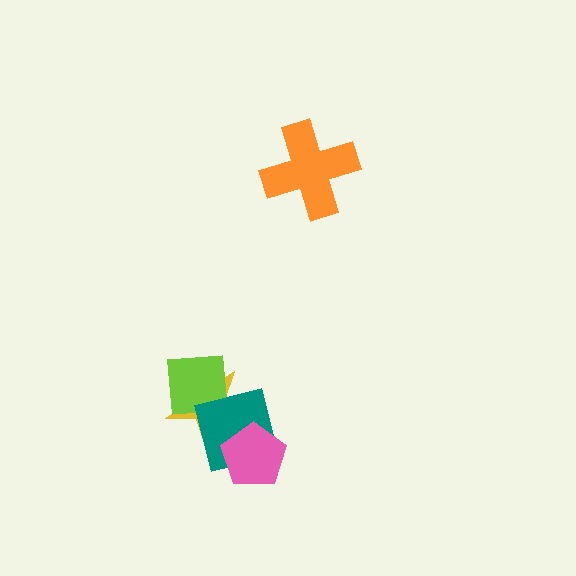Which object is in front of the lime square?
The teal square is in front of the lime square.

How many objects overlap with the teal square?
3 objects overlap with the teal square.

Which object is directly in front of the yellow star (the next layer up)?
The lime square is directly in front of the yellow star.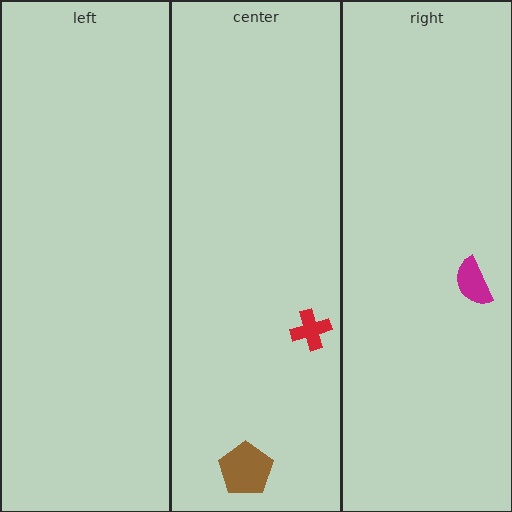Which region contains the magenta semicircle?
The right region.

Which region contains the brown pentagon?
The center region.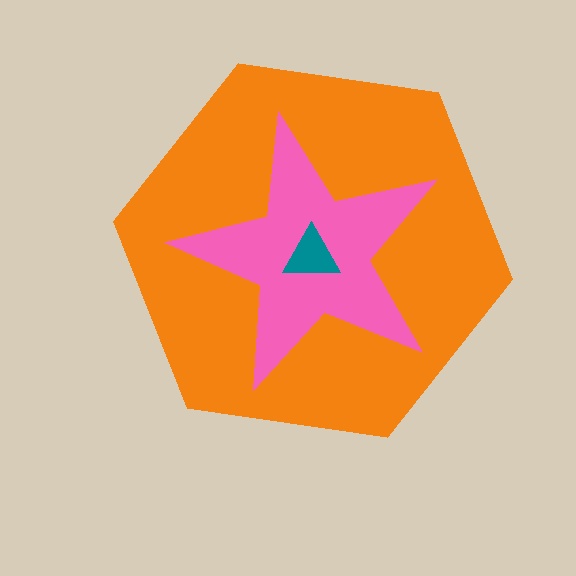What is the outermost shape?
The orange hexagon.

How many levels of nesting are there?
3.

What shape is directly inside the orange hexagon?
The pink star.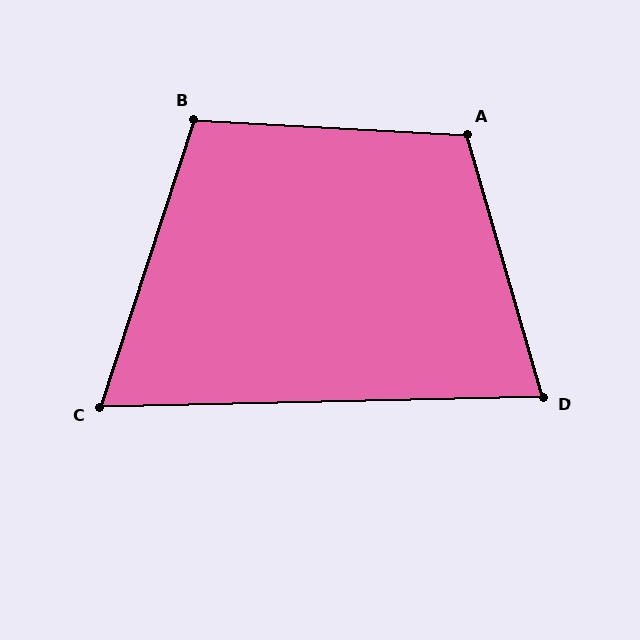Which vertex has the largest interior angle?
A, at approximately 109 degrees.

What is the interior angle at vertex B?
Approximately 105 degrees (obtuse).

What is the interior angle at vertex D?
Approximately 75 degrees (acute).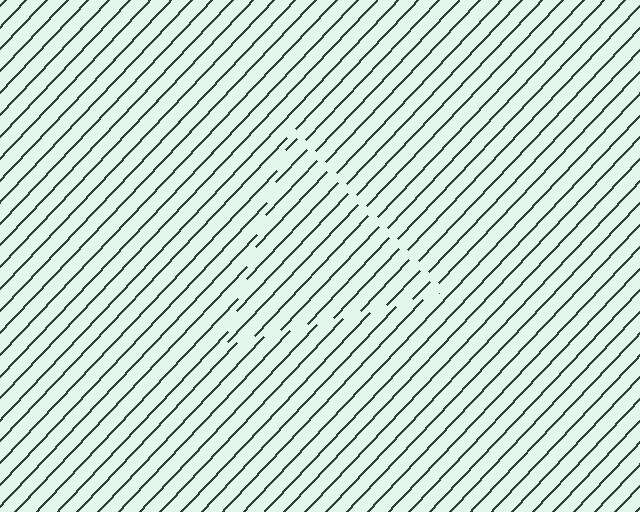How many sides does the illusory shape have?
3 sides — the line-ends trace a triangle.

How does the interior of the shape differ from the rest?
The interior of the shape contains the same grating, shifted by half a period — the contour is defined by the phase discontinuity where line-ends from the inner and outer gratings abut.